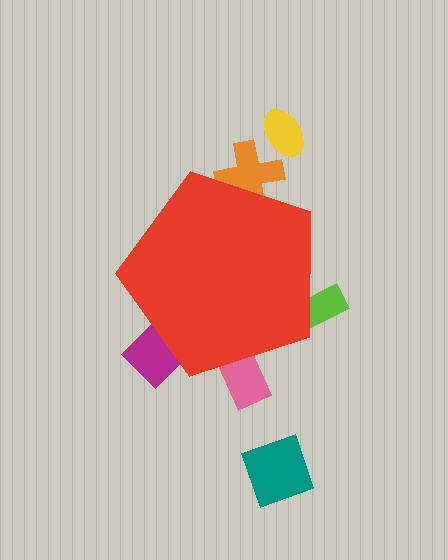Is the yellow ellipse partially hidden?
No, the yellow ellipse is fully visible.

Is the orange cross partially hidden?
Yes, the orange cross is partially hidden behind the red pentagon.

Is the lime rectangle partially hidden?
Yes, the lime rectangle is partially hidden behind the red pentagon.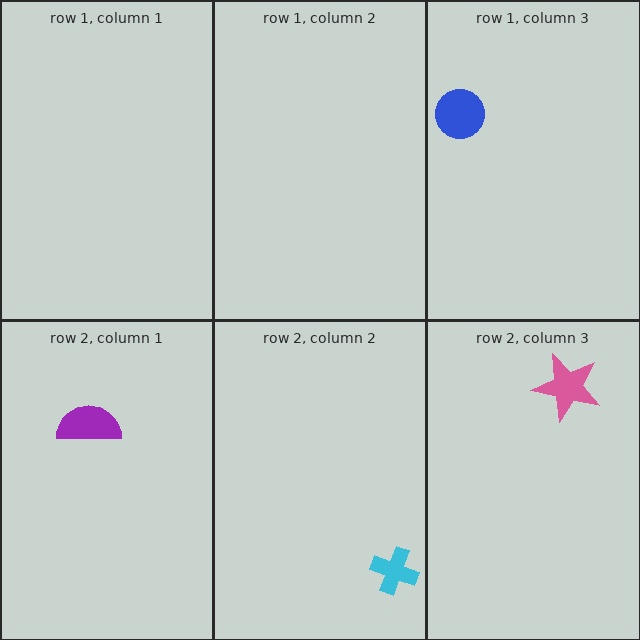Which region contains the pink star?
The row 2, column 3 region.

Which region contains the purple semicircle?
The row 2, column 1 region.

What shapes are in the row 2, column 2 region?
The cyan cross.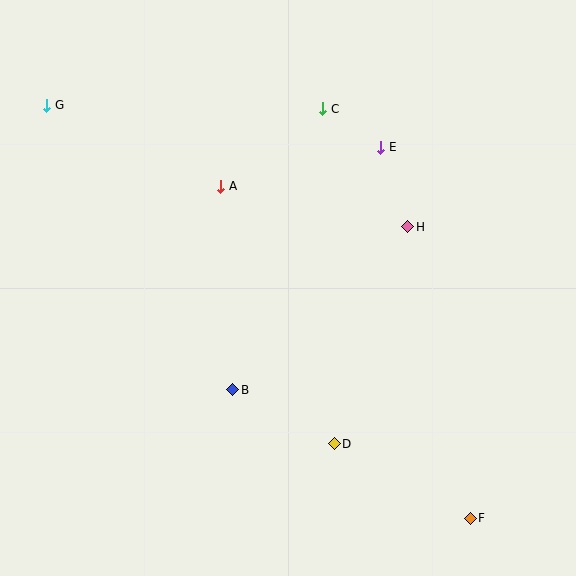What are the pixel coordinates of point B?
Point B is at (233, 390).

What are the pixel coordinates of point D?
Point D is at (334, 444).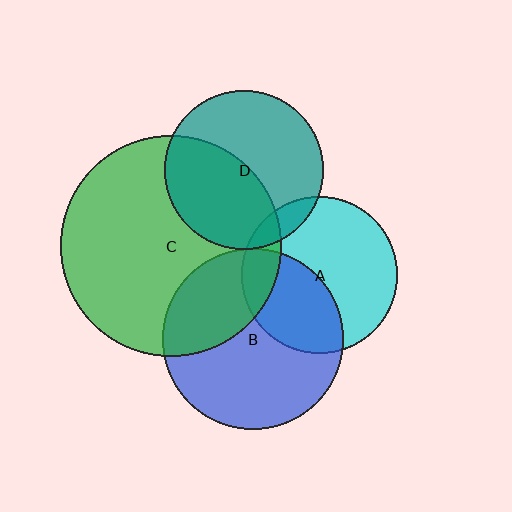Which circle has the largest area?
Circle C (green).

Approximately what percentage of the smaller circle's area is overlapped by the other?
Approximately 45%.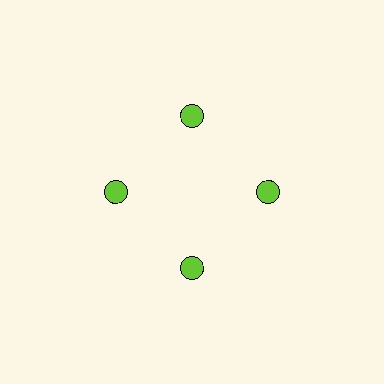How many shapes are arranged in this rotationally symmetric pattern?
There are 4 shapes, arranged in 4 groups of 1.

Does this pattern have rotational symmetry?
Yes, this pattern has 4-fold rotational symmetry. It looks the same after rotating 90 degrees around the center.